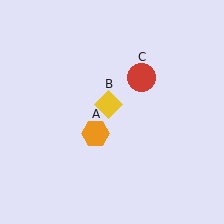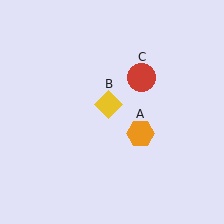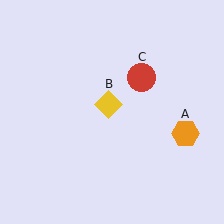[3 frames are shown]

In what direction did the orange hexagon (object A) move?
The orange hexagon (object A) moved right.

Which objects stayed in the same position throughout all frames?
Yellow diamond (object B) and red circle (object C) remained stationary.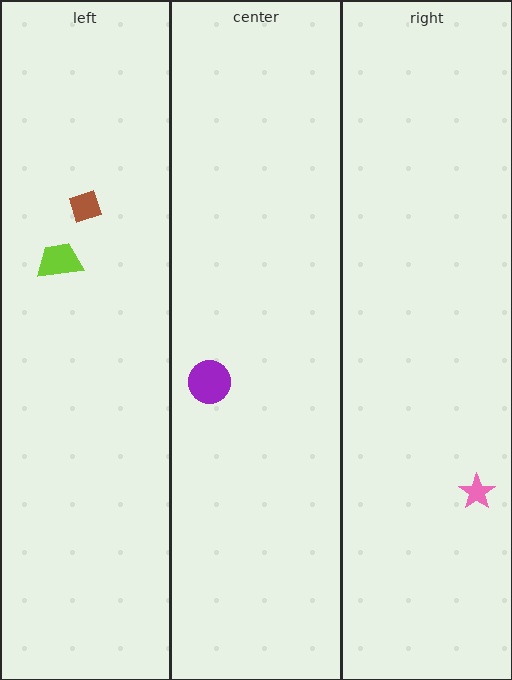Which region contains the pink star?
The right region.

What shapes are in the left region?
The lime trapezoid, the brown diamond.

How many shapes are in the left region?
2.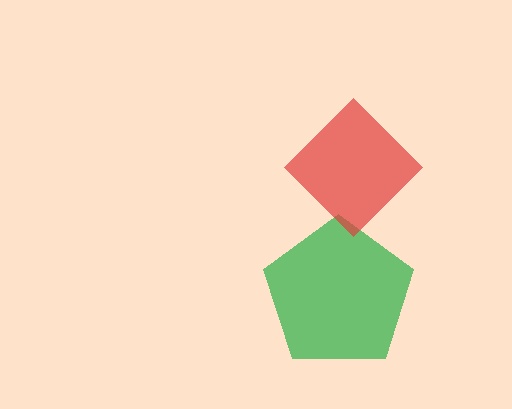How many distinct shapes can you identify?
There are 2 distinct shapes: a green pentagon, a red diamond.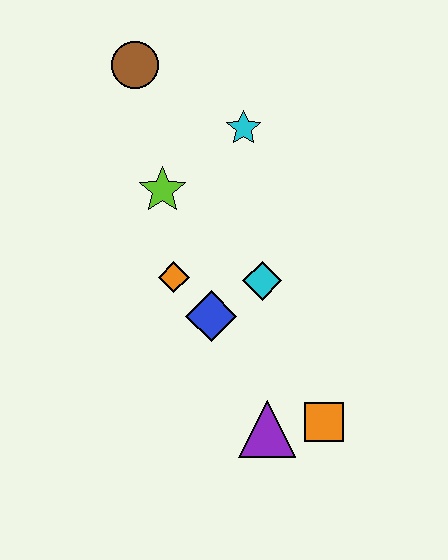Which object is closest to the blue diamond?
The orange diamond is closest to the blue diamond.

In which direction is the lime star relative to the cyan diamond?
The lime star is to the left of the cyan diamond.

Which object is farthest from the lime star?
The orange square is farthest from the lime star.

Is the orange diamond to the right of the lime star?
Yes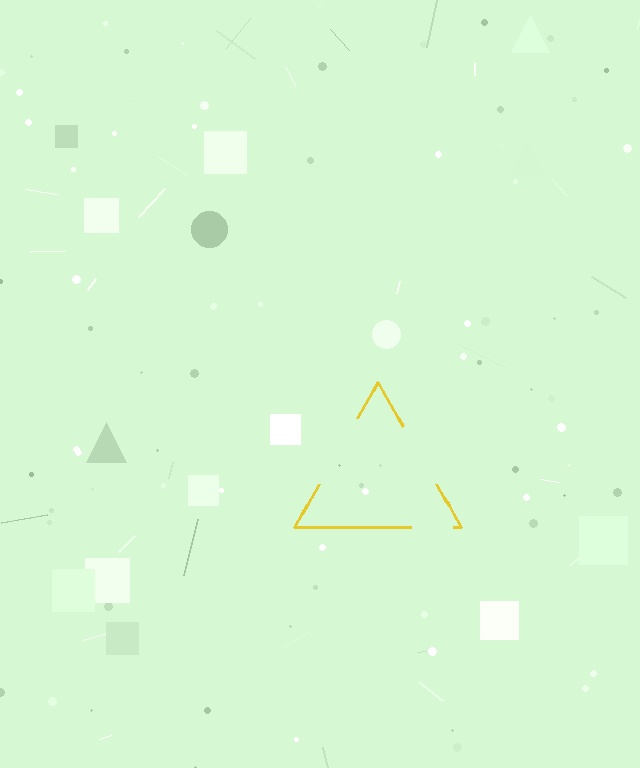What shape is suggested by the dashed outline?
The dashed outline suggests a triangle.